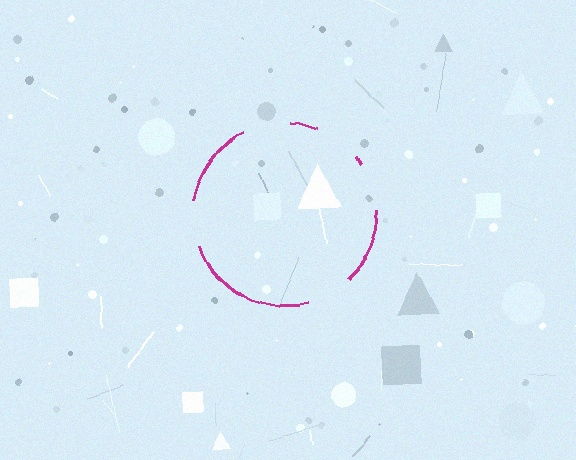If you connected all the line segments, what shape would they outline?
They would outline a circle.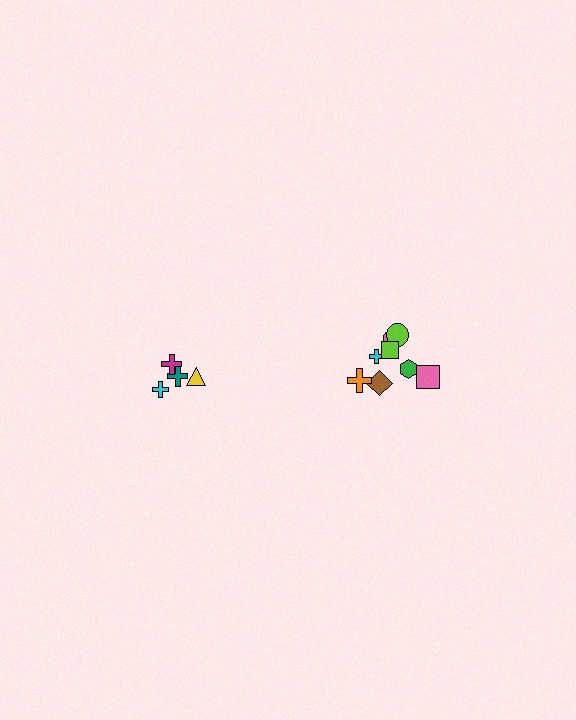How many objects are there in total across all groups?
There are 12 objects.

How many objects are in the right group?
There are 8 objects.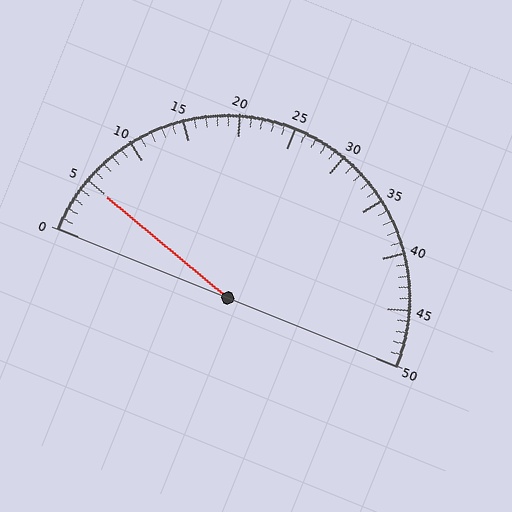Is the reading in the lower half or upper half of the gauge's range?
The reading is in the lower half of the range (0 to 50).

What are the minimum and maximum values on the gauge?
The gauge ranges from 0 to 50.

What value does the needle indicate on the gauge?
The needle indicates approximately 5.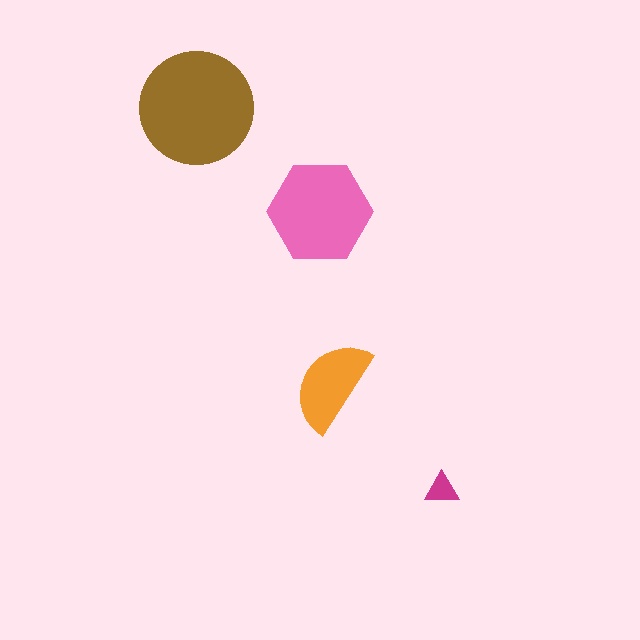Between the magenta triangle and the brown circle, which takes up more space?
The brown circle.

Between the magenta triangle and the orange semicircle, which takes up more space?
The orange semicircle.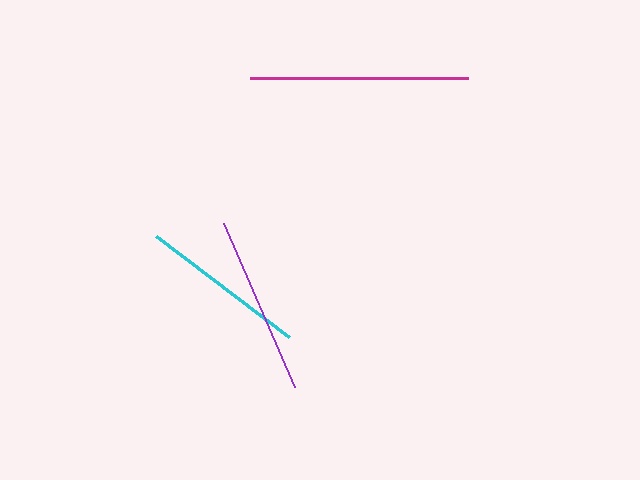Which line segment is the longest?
The magenta line is the longest at approximately 219 pixels.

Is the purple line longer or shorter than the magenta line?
The magenta line is longer than the purple line.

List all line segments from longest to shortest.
From longest to shortest: magenta, purple, cyan.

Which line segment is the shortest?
The cyan line is the shortest at approximately 167 pixels.